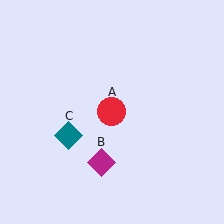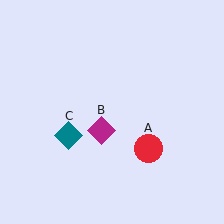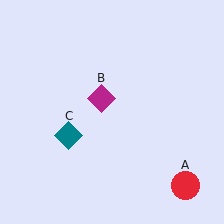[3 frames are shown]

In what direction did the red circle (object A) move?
The red circle (object A) moved down and to the right.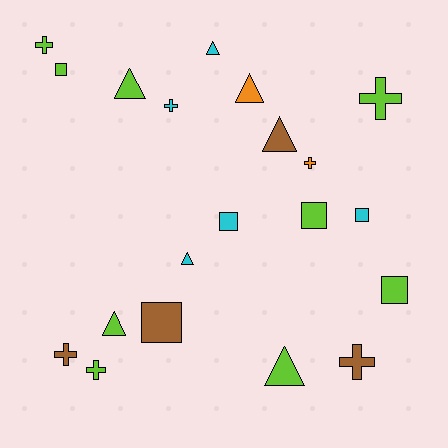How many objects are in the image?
There are 20 objects.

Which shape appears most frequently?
Cross, with 7 objects.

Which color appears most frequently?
Lime, with 9 objects.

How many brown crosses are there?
There are 2 brown crosses.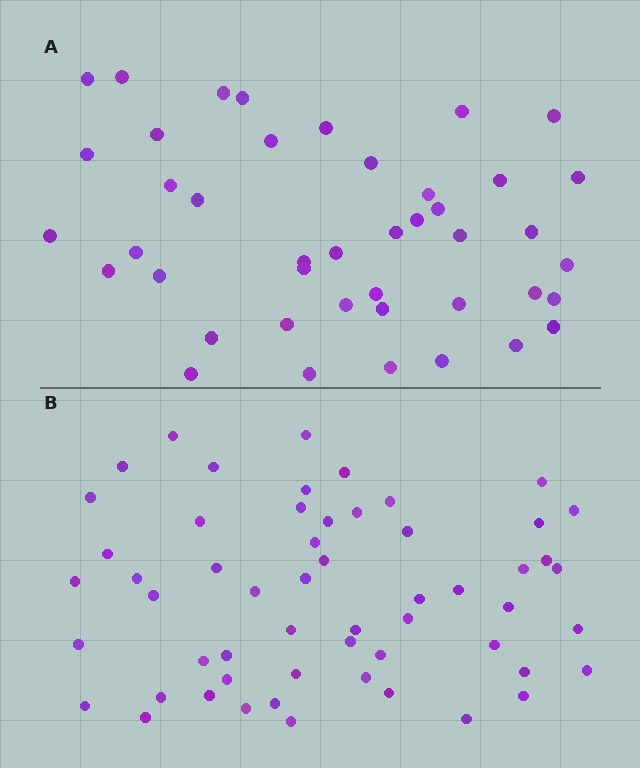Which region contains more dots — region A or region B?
Region B (the bottom region) has more dots.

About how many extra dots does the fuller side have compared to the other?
Region B has approximately 15 more dots than region A.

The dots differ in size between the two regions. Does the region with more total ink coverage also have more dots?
No. Region A has more total ink coverage because its dots are larger, but region B actually contains more individual dots. Total area can be misleading — the number of items is what matters here.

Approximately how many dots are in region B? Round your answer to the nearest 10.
About 60 dots. (The exact count is 56, which rounds to 60.)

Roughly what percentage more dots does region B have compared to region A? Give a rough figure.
About 30% more.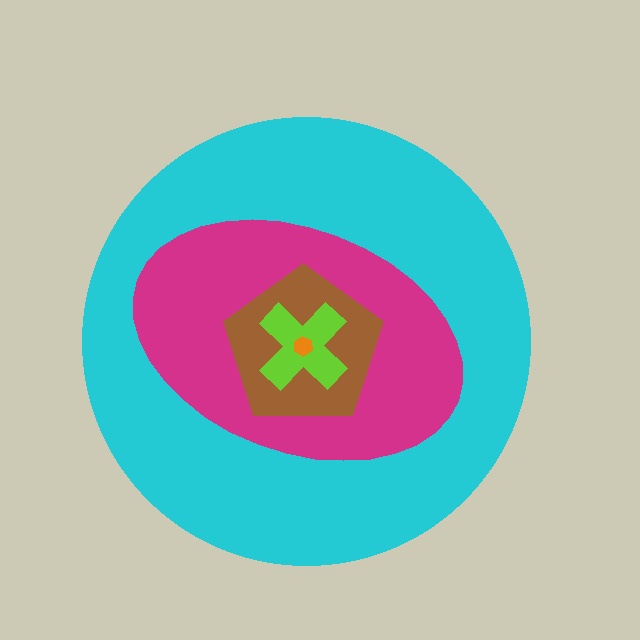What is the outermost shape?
The cyan circle.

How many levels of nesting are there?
5.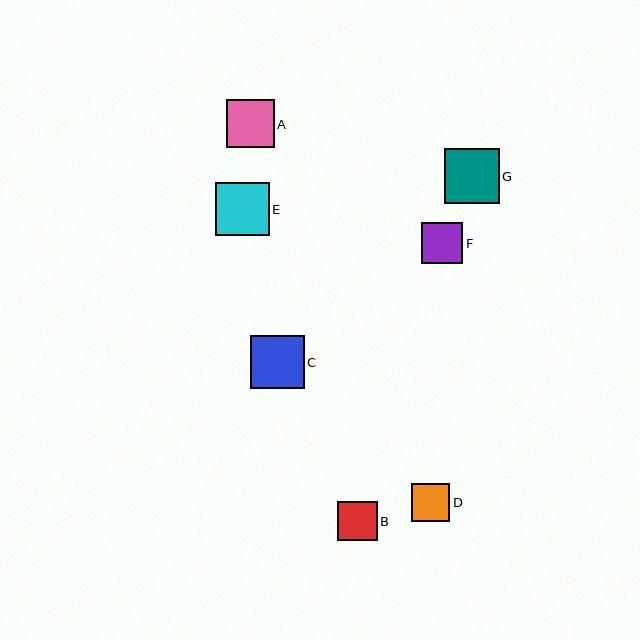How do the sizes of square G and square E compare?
Square G and square E are approximately the same size.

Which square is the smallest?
Square D is the smallest with a size of approximately 38 pixels.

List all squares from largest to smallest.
From largest to smallest: G, C, E, A, F, B, D.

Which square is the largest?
Square G is the largest with a size of approximately 55 pixels.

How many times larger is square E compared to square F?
Square E is approximately 1.3 times the size of square F.